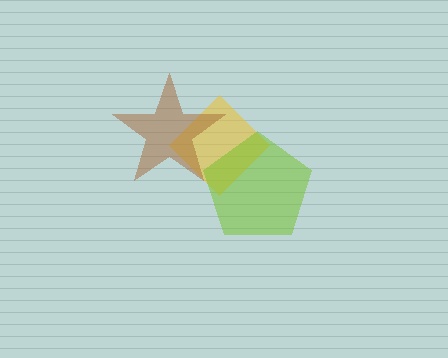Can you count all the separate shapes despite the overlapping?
Yes, there are 3 separate shapes.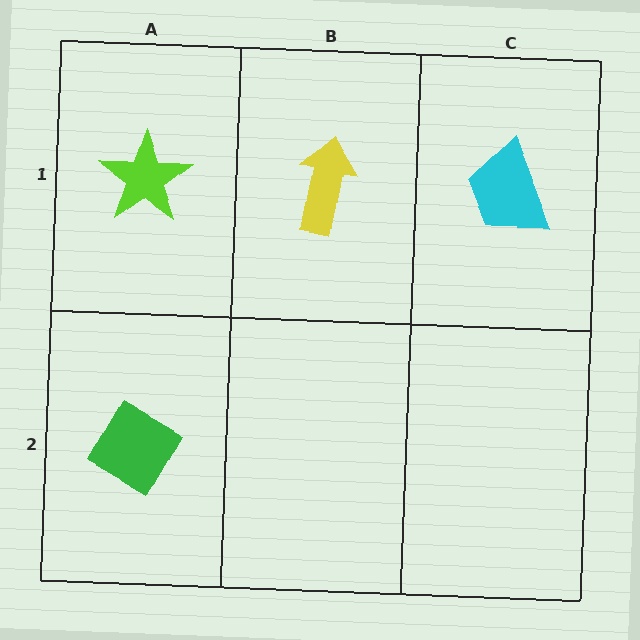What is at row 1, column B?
A yellow arrow.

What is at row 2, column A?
A green diamond.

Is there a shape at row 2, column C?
No, that cell is empty.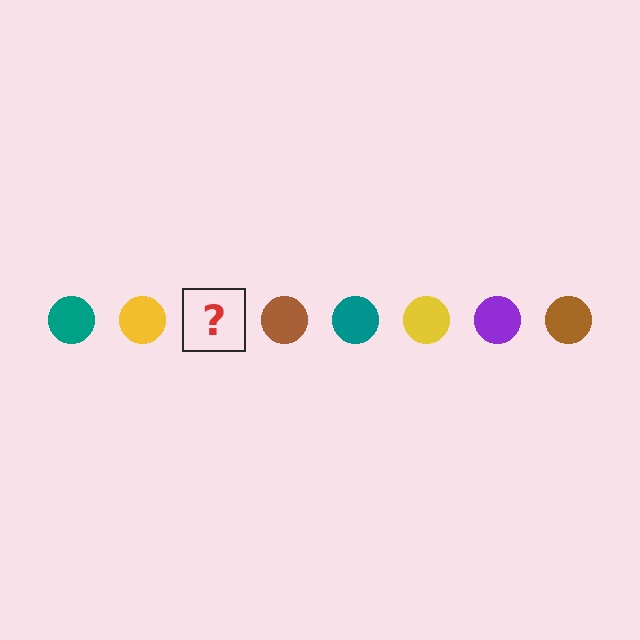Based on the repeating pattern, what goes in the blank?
The blank should be a purple circle.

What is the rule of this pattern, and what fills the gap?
The rule is that the pattern cycles through teal, yellow, purple, brown circles. The gap should be filled with a purple circle.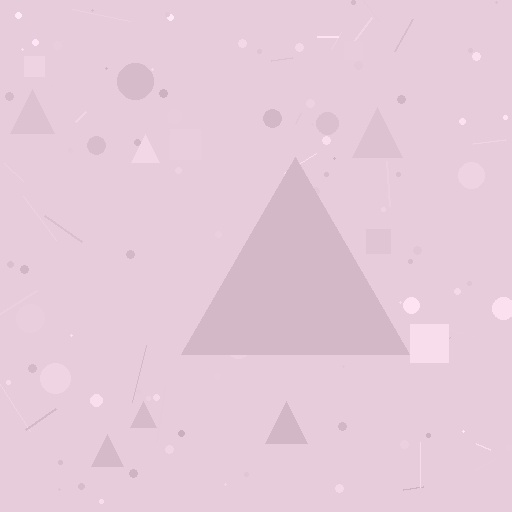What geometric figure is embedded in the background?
A triangle is embedded in the background.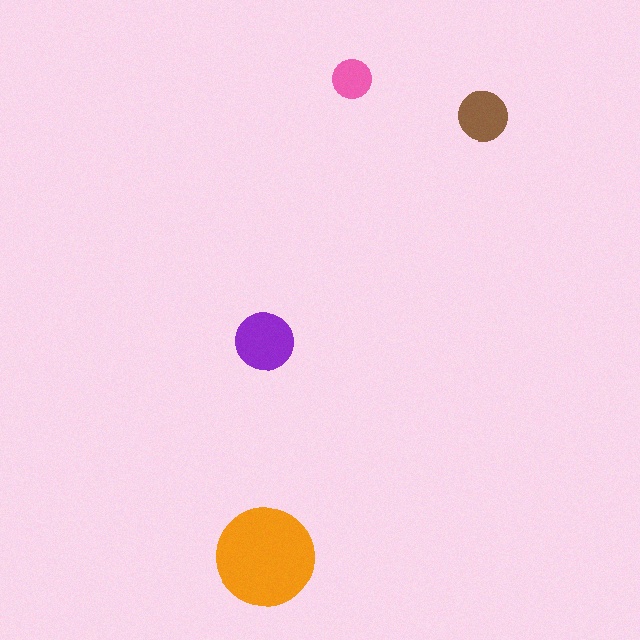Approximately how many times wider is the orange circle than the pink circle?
About 2.5 times wider.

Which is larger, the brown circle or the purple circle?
The purple one.